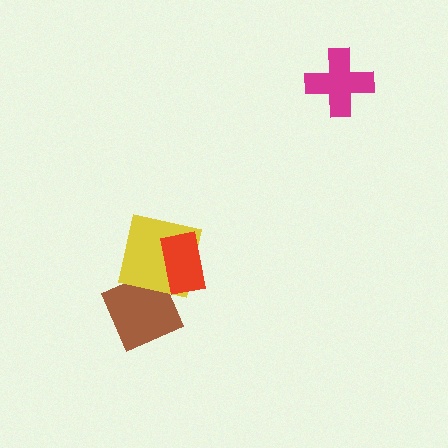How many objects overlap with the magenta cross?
0 objects overlap with the magenta cross.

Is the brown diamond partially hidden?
Yes, it is partially covered by another shape.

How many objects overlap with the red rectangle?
2 objects overlap with the red rectangle.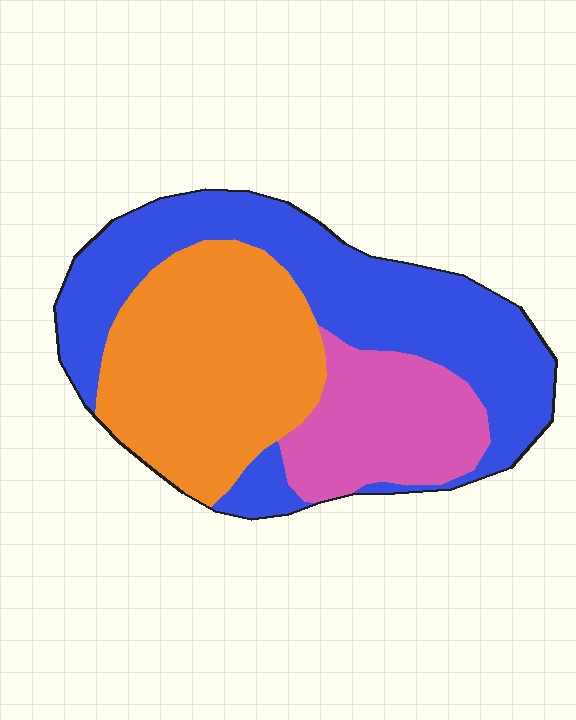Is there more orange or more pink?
Orange.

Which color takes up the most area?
Blue, at roughly 45%.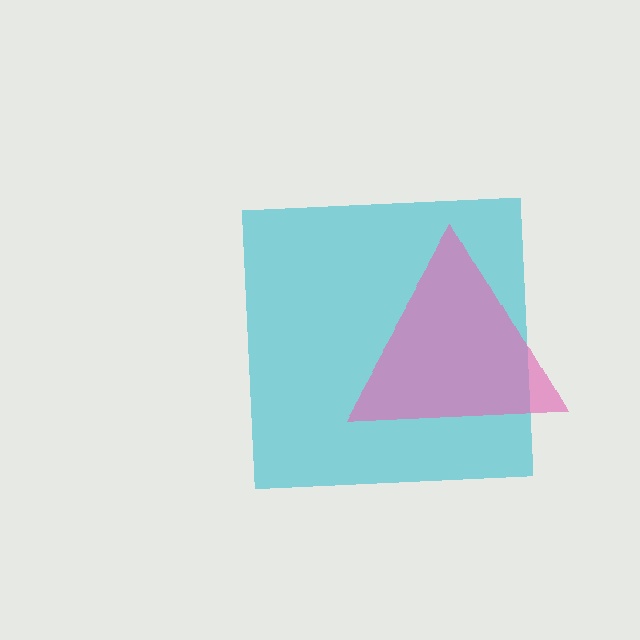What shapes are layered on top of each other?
The layered shapes are: a cyan square, a pink triangle.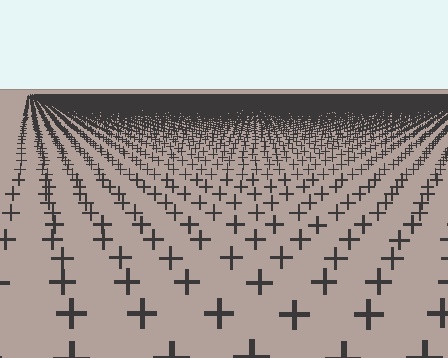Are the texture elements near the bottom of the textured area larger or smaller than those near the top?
Larger. Near the bottom, elements are closer to the viewer and appear at a bigger on-screen size.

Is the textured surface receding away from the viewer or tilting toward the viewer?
The surface is receding away from the viewer. Texture elements get smaller and denser toward the top.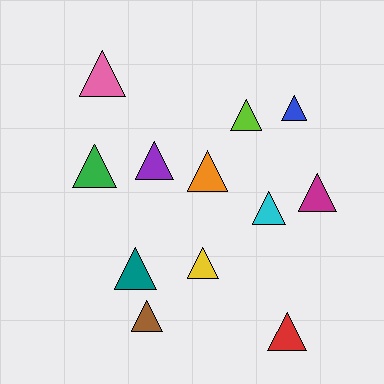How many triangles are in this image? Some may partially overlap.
There are 12 triangles.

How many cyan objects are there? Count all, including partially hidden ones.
There is 1 cyan object.